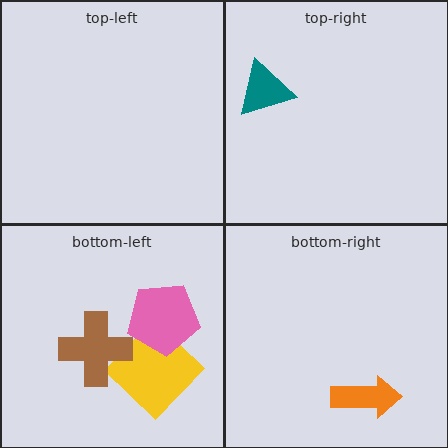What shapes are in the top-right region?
The teal triangle.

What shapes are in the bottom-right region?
The orange arrow.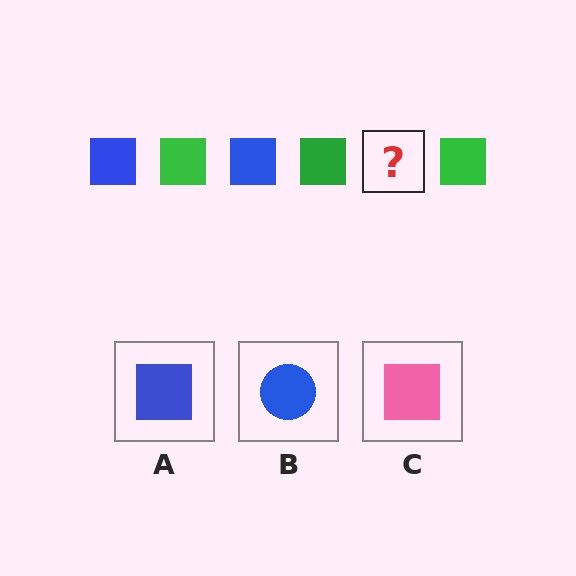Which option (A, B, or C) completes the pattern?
A.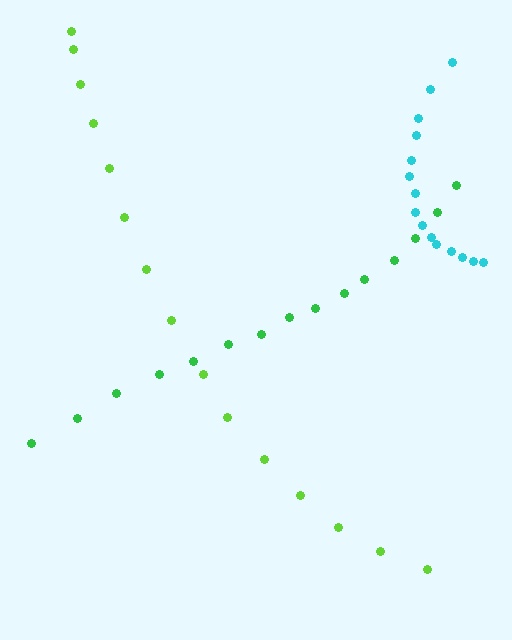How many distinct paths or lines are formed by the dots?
There are 3 distinct paths.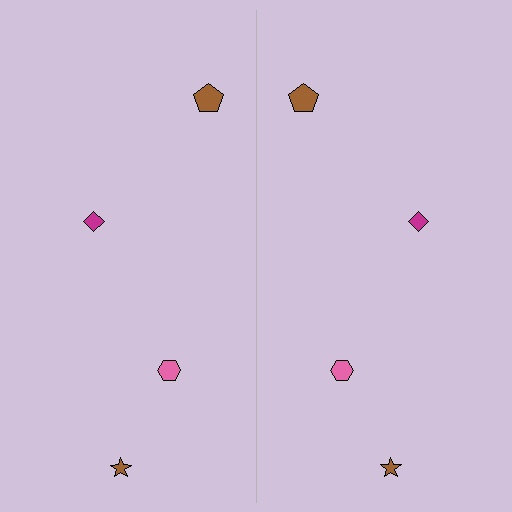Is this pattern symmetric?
Yes, this pattern has bilateral (reflection) symmetry.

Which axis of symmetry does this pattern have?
The pattern has a vertical axis of symmetry running through the center of the image.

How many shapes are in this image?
There are 8 shapes in this image.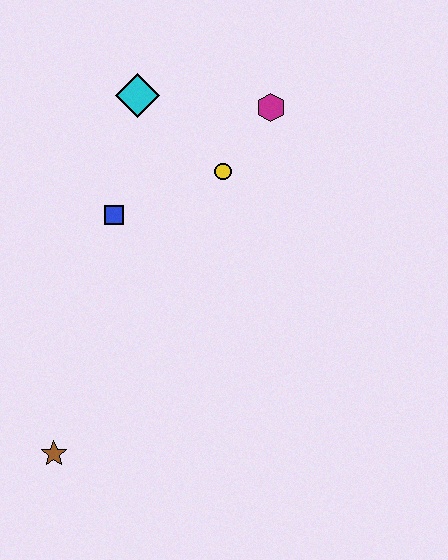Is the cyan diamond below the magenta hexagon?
No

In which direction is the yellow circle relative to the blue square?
The yellow circle is to the right of the blue square.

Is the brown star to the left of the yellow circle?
Yes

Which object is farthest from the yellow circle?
The brown star is farthest from the yellow circle.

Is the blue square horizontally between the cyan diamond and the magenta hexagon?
No